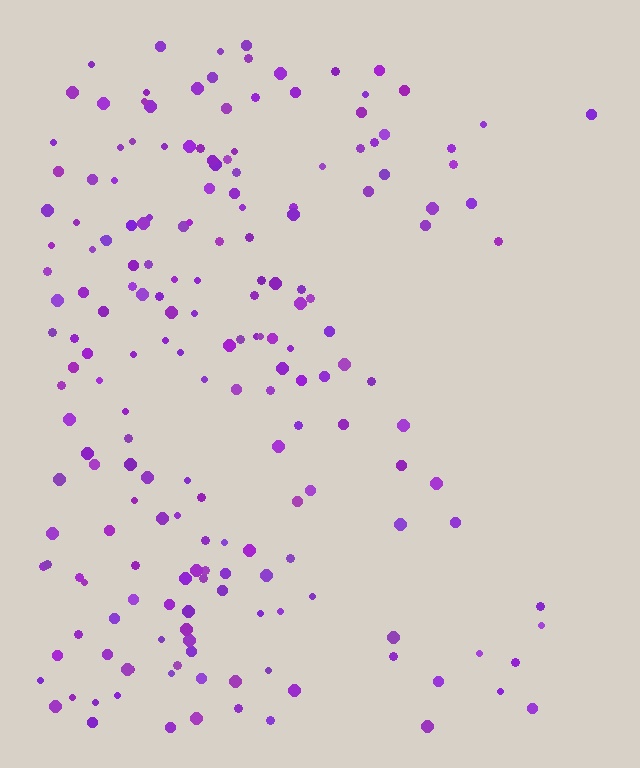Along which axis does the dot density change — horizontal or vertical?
Horizontal.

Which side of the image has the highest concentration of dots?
The left.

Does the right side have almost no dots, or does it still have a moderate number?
Still a moderate number, just noticeably fewer than the left.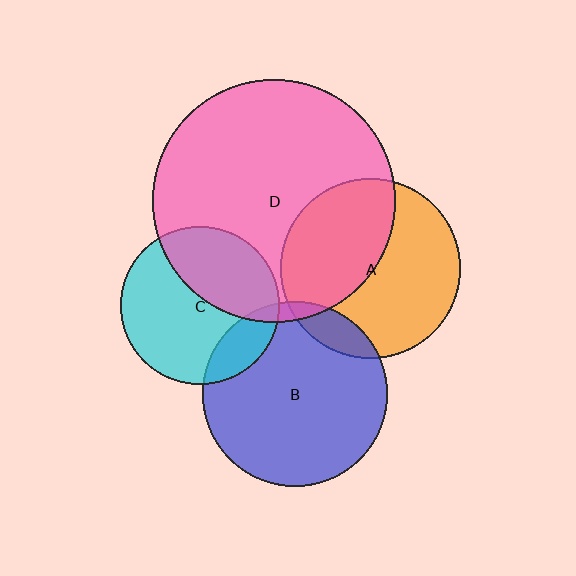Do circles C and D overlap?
Yes.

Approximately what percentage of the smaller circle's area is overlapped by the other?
Approximately 40%.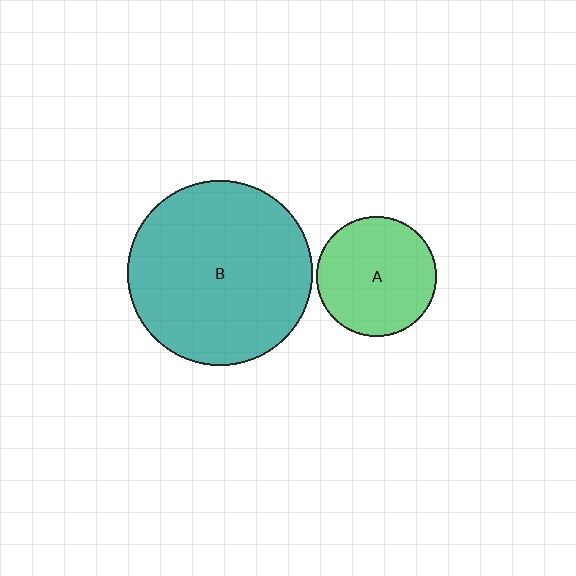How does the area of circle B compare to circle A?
Approximately 2.4 times.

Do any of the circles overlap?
No, none of the circles overlap.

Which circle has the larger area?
Circle B (teal).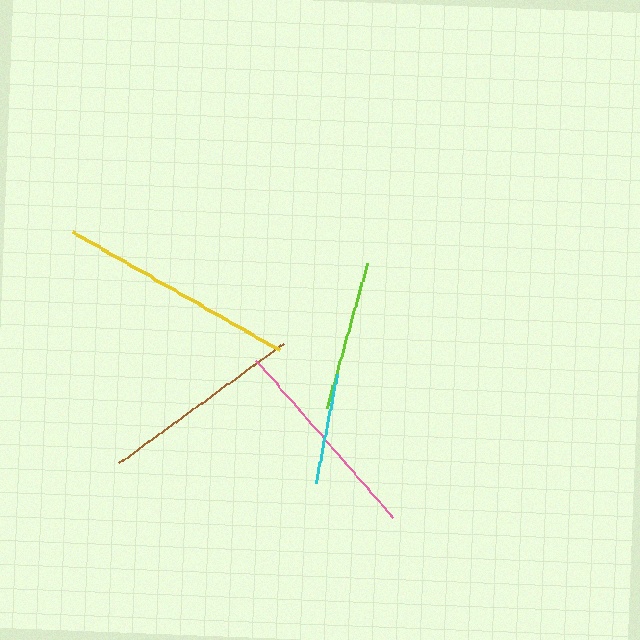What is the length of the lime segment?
The lime segment is approximately 151 pixels long.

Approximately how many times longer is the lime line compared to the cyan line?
The lime line is approximately 1.4 times the length of the cyan line.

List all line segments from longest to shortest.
From longest to shortest: yellow, pink, brown, lime, cyan.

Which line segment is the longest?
The yellow line is the longest at approximately 237 pixels.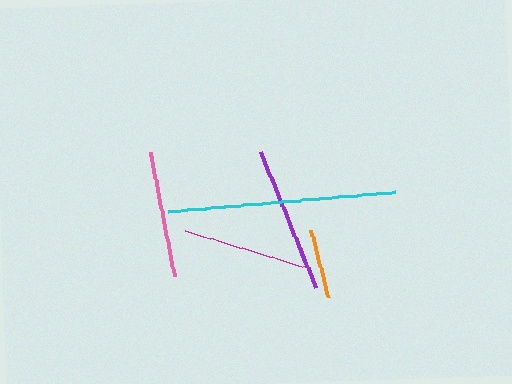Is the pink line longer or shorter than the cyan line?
The cyan line is longer than the pink line.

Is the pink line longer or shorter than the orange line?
The pink line is longer than the orange line.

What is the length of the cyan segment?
The cyan segment is approximately 228 pixels long.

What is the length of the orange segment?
The orange segment is approximately 68 pixels long.